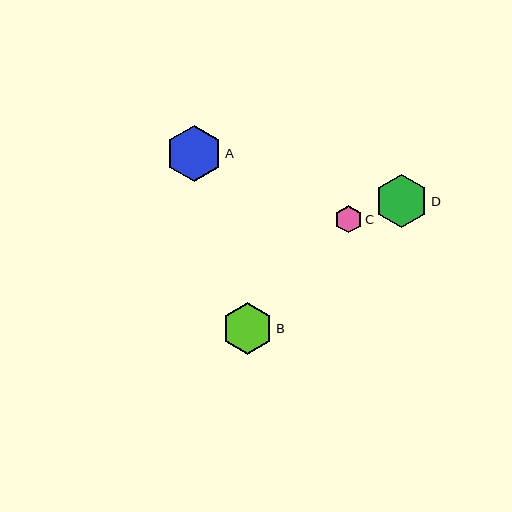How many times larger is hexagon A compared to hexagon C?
Hexagon A is approximately 2.1 times the size of hexagon C.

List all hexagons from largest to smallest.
From largest to smallest: A, D, B, C.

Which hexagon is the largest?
Hexagon A is the largest with a size of approximately 56 pixels.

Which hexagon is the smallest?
Hexagon C is the smallest with a size of approximately 27 pixels.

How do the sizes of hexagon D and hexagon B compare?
Hexagon D and hexagon B are approximately the same size.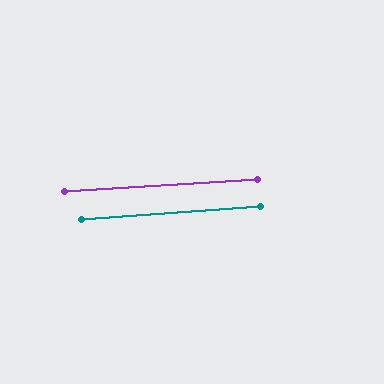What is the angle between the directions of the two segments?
Approximately 1 degree.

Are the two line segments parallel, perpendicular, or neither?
Parallel — their directions differ by only 0.6°.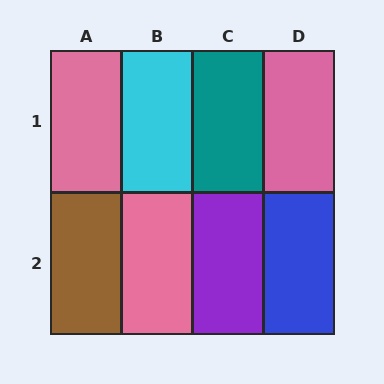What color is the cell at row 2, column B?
Pink.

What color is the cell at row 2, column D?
Blue.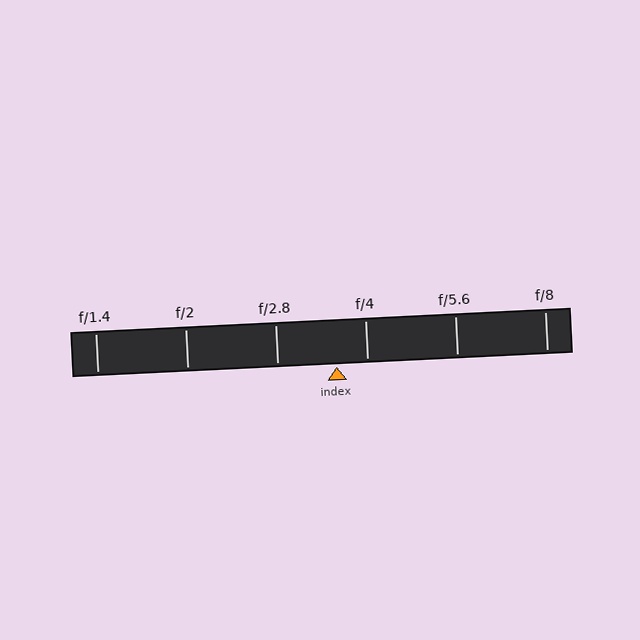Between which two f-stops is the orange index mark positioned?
The index mark is between f/2.8 and f/4.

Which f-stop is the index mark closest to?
The index mark is closest to f/4.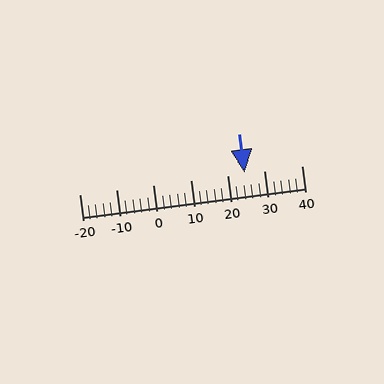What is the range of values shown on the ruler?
The ruler shows values from -20 to 40.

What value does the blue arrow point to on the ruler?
The blue arrow points to approximately 25.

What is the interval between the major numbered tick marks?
The major tick marks are spaced 10 units apart.